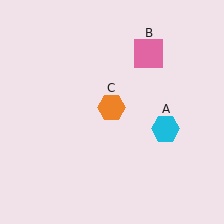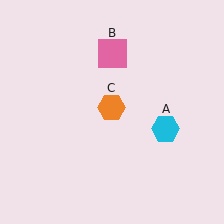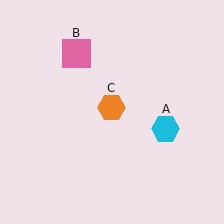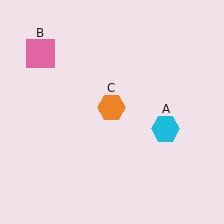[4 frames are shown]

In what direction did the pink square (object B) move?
The pink square (object B) moved left.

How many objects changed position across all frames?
1 object changed position: pink square (object B).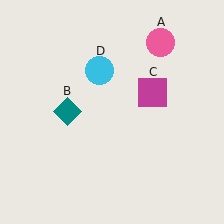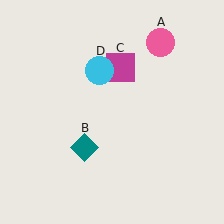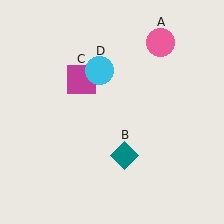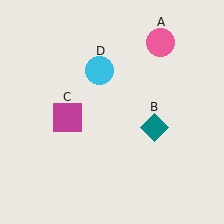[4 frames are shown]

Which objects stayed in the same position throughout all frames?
Pink circle (object A) and cyan circle (object D) remained stationary.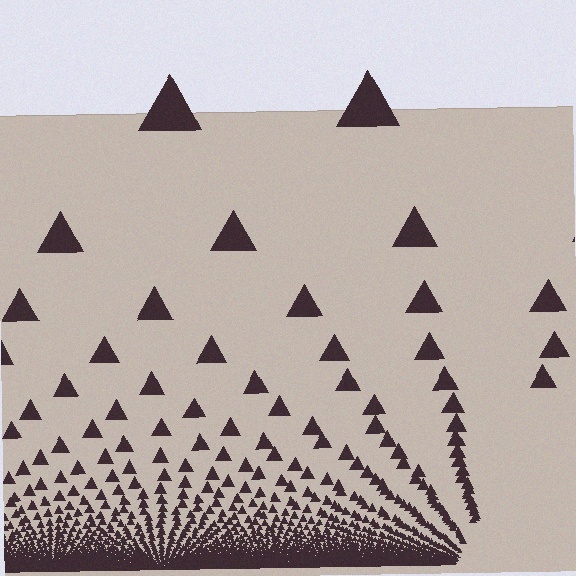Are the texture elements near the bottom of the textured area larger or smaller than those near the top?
Smaller. The gradient is inverted — elements near the bottom are smaller and denser.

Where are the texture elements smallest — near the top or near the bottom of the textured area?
Near the bottom.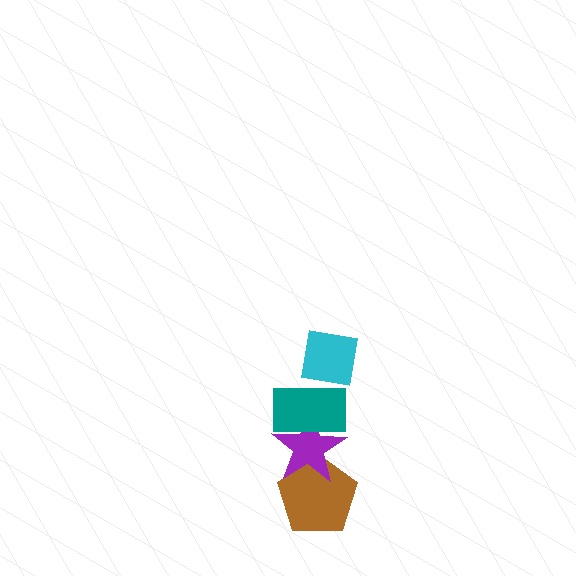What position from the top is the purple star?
The purple star is 3rd from the top.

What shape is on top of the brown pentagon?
The purple star is on top of the brown pentagon.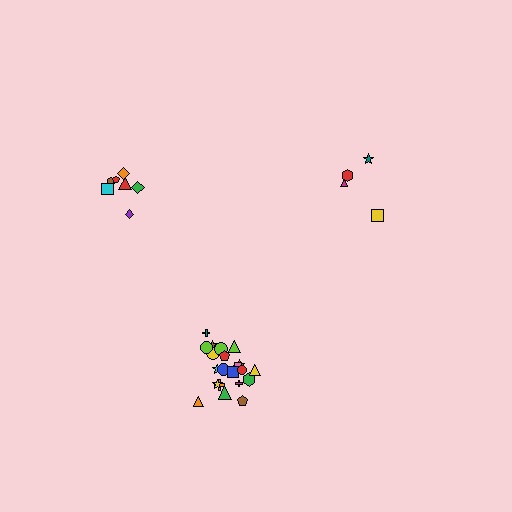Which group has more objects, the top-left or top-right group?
The top-left group.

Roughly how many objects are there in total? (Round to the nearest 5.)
Roughly 35 objects in total.